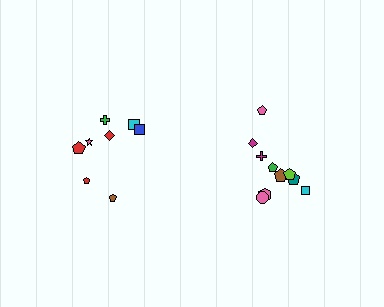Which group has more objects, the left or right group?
The right group.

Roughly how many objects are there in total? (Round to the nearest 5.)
Roughly 20 objects in total.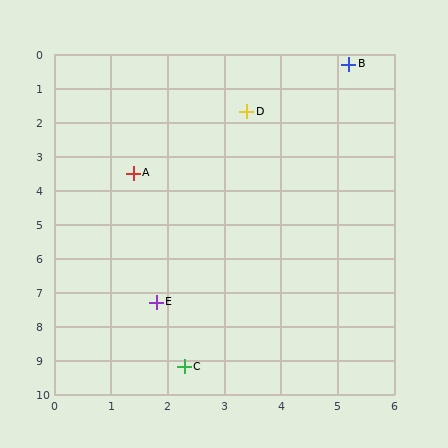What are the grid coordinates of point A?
Point A is at approximately (1.4, 3.5).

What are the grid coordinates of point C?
Point C is at approximately (2.3, 9.2).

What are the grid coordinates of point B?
Point B is at approximately (5.2, 0.3).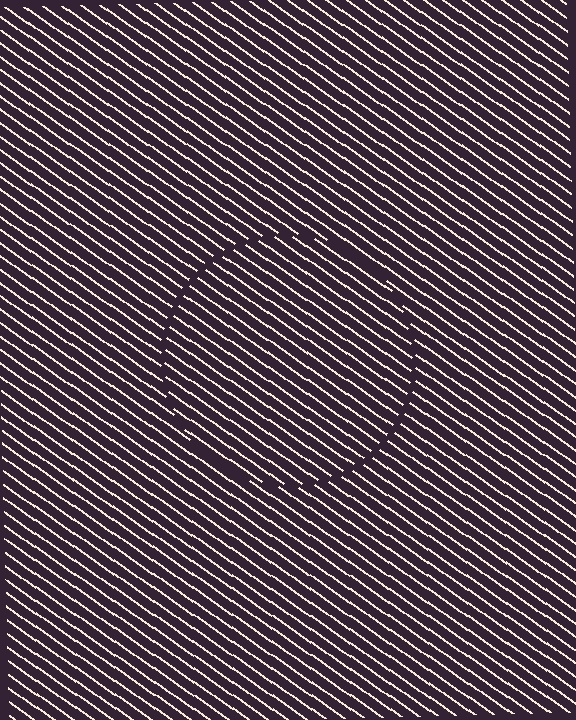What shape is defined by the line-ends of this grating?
An illusory circle. The interior of the shape contains the same grating, shifted by half a period — the contour is defined by the phase discontinuity where line-ends from the inner and outer gratings abut.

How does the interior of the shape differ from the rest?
The interior of the shape contains the same grating, shifted by half a period — the contour is defined by the phase discontinuity where line-ends from the inner and outer gratings abut.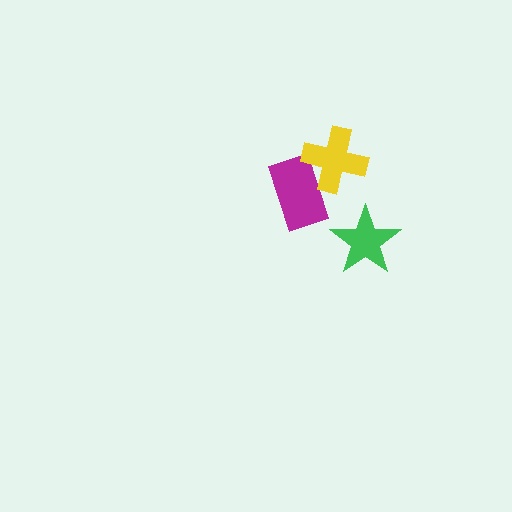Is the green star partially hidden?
No, no other shape covers it.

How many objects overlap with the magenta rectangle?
1 object overlaps with the magenta rectangle.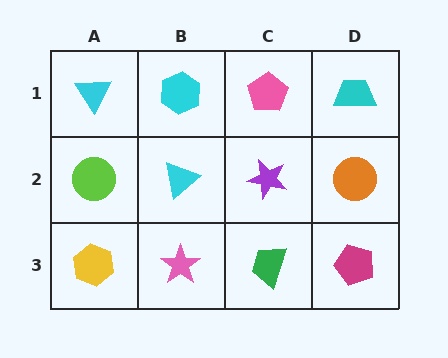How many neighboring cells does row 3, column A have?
2.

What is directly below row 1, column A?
A lime circle.